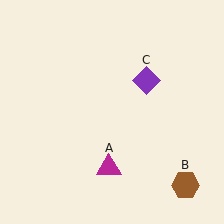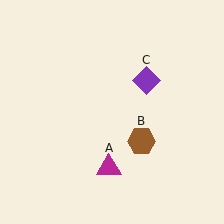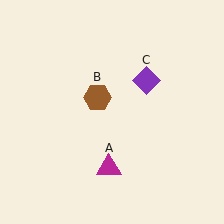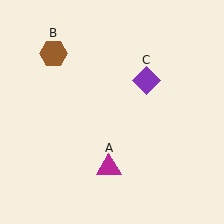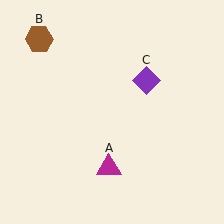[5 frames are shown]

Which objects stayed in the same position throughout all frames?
Magenta triangle (object A) and purple diamond (object C) remained stationary.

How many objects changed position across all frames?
1 object changed position: brown hexagon (object B).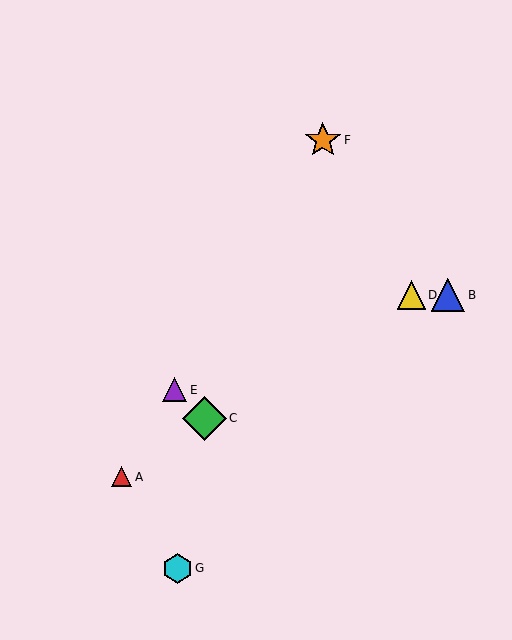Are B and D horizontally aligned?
Yes, both are at y≈295.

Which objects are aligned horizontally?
Objects B, D are aligned horizontally.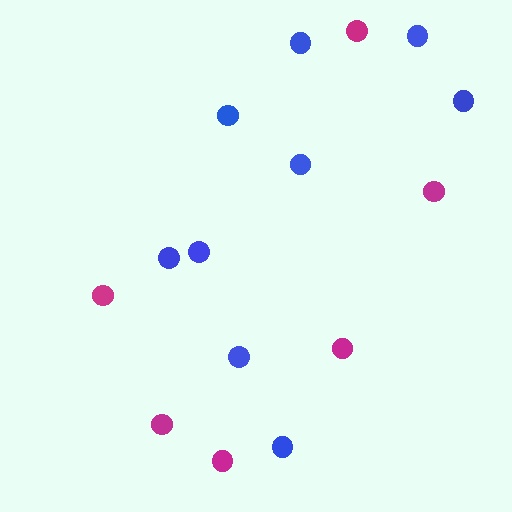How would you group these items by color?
There are 2 groups: one group of blue circles (9) and one group of magenta circles (6).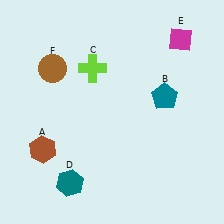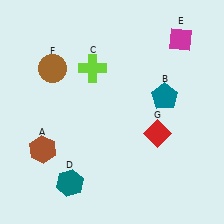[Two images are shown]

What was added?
A red diamond (G) was added in Image 2.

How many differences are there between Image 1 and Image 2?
There is 1 difference between the two images.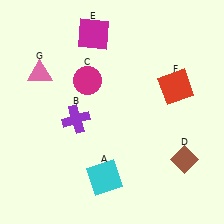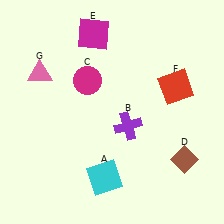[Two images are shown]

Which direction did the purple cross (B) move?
The purple cross (B) moved right.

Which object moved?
The purple cross (B) moved right.